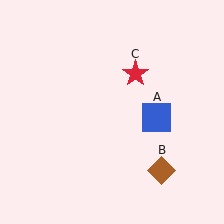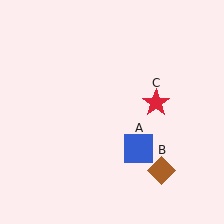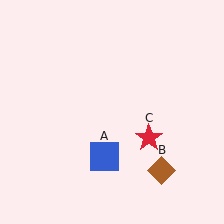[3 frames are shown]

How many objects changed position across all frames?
2 objects changed position: blue square (object A), red star (object C).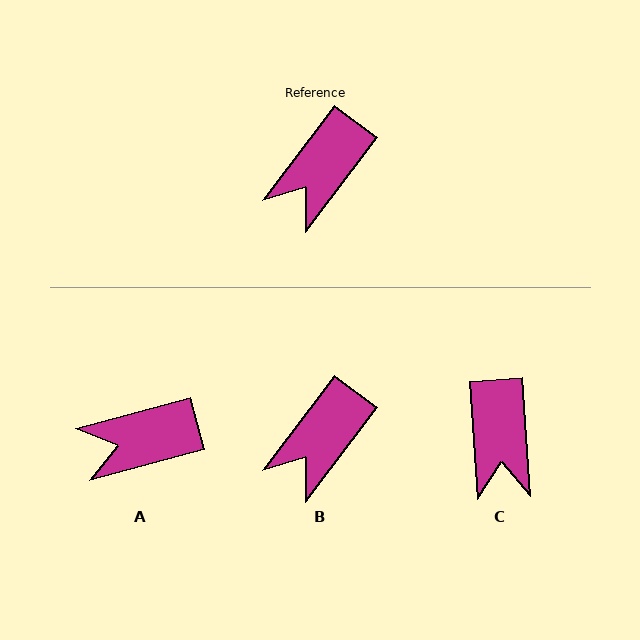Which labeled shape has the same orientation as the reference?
B.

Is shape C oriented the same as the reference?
No, it is off by about 41 degrees.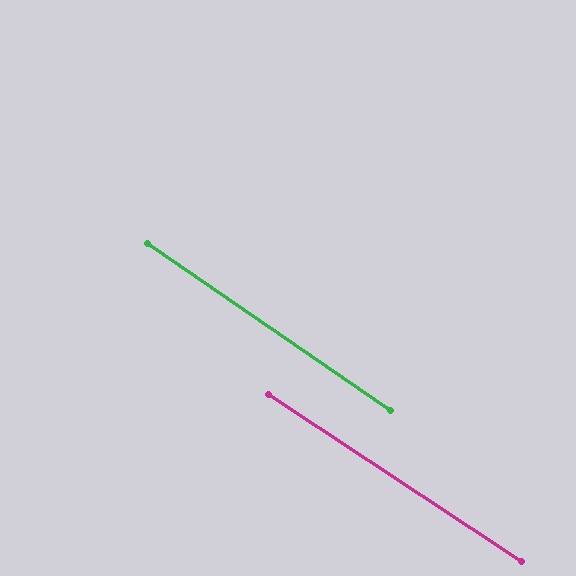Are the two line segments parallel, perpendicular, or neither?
Parallel — their directions differ by only 1.2°.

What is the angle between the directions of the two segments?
Approximately 1 degree.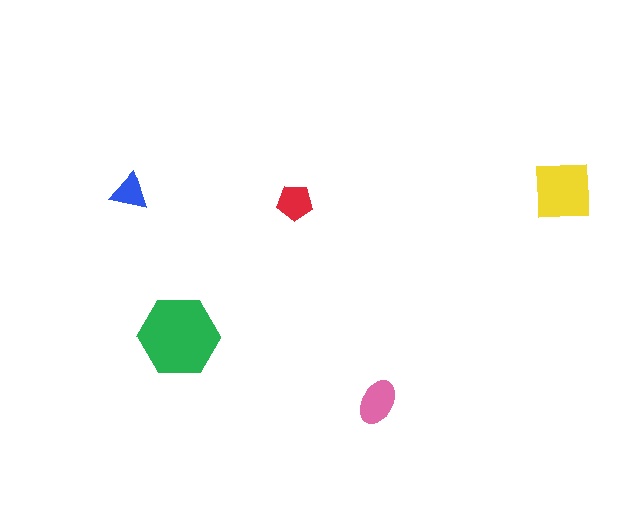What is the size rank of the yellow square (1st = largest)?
2nd.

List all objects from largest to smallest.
The green hexagon, the yellow square, the pink ellipse, the red pentagon, the blue triangle.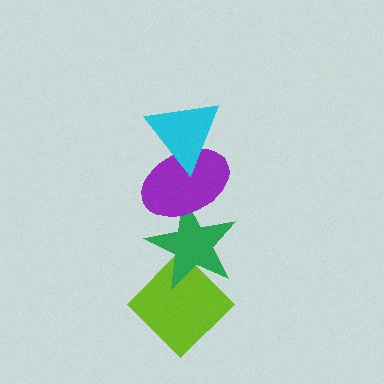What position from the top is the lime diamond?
The lime diamond is 4th from the top.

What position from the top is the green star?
The green star is 3rd from the top.